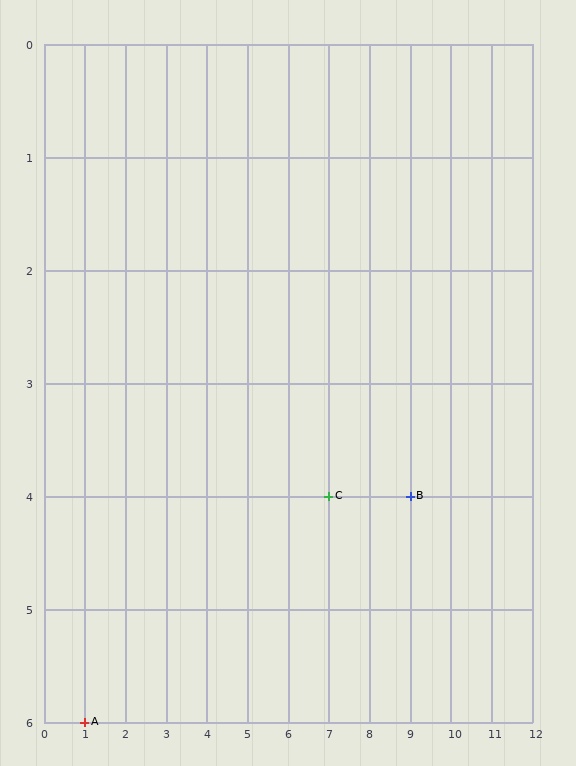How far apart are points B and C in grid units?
Points B and C are 2 columns apart.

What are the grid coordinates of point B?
Point B is at grid coordinates (9, 4).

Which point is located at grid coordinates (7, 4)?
Point C is at (7, 4).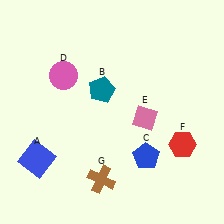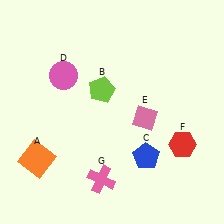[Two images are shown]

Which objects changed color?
A changed from blue to orange. B changed from teal to lime. G changed from brown to pink.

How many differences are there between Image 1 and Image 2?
There are 3 differences between the two images.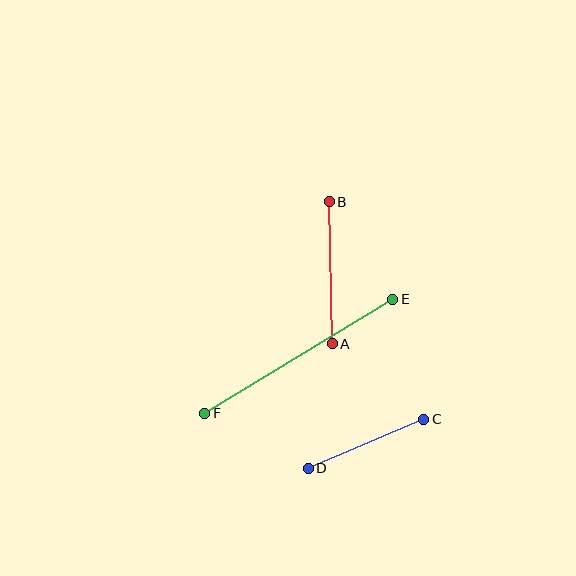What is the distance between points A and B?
The distance is approximately 142 pixels.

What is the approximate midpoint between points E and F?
The midpoint is at approximately (299, 356) pixels.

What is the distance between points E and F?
The distance is approximately 220 pixels.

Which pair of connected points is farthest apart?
Points E and F are farthest apart.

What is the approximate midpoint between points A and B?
The midpoint is at approximately (331, 273) pixels.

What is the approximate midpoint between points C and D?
The midpoint is at approximately (366, 444) pixels.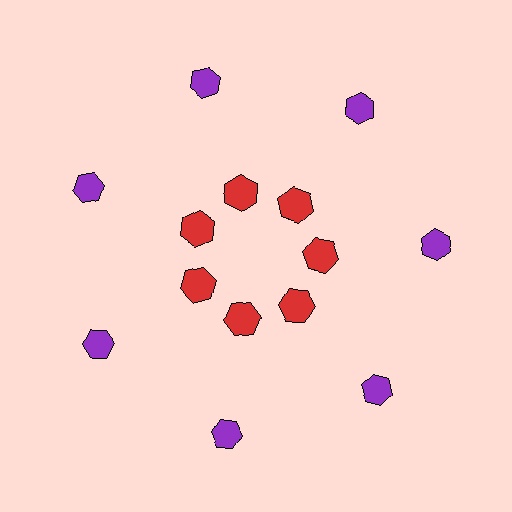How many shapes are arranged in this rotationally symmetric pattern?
There are 14 shapes, arranged in 7 groups of 2.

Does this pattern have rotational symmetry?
Yes, this pattern has 7-fold rotational symmetry. It looks the same after rotating 51 degrees around the center.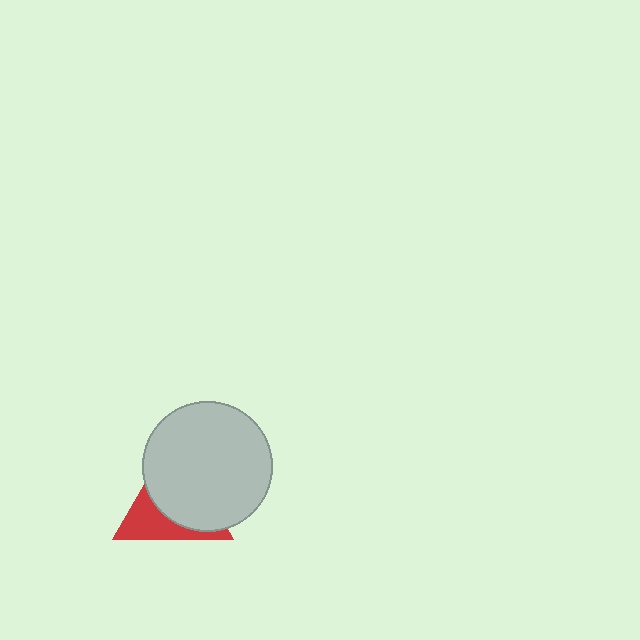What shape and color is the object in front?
The object in front is a light gray circle.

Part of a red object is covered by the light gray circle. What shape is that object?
It is a triangle.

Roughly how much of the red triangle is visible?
A small part of it is visible (roughly 37%).